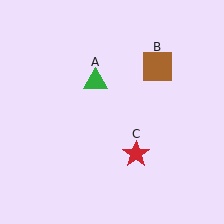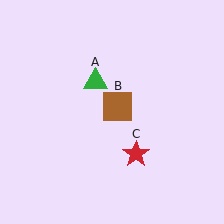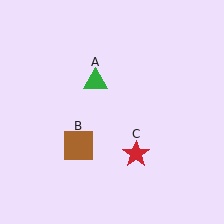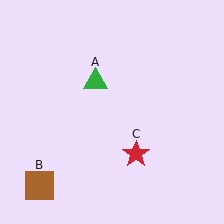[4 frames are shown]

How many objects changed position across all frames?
1 object changed position: brown square (object B).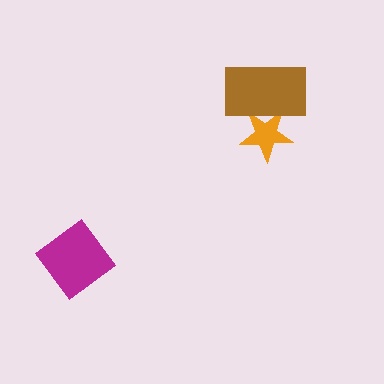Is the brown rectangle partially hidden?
No, no other shape covers it.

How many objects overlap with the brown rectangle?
1 object overlaps with the brown rectangle.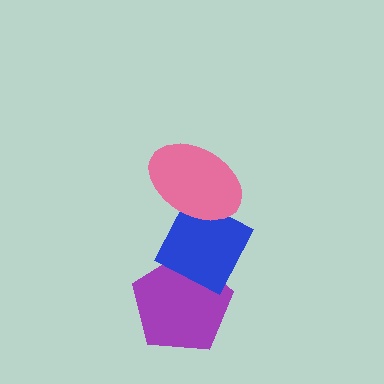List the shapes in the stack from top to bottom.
From top to bottom: the pink ellipse, the blue diamond, the purple pentagon.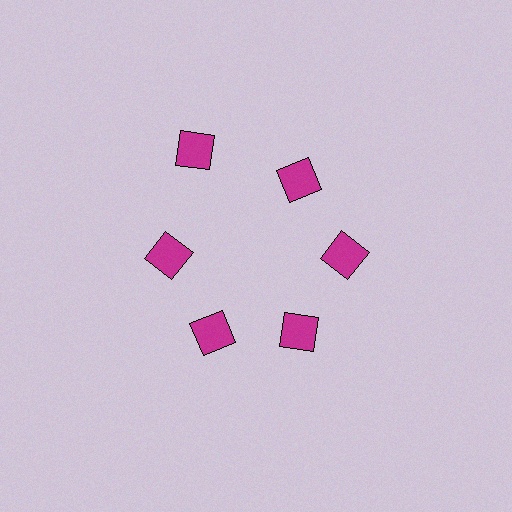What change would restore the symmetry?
The symmetry would be restored by moving it inward, back onto the ring so that all 6 diamonds sit at equal angles and equal distance from the center.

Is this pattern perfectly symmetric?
No. The 6 magenta diamonds are arranged in a ring, but one element near the 11 o'clock position is pushed outward from the center, breaking the 6-fold rotational symmetry.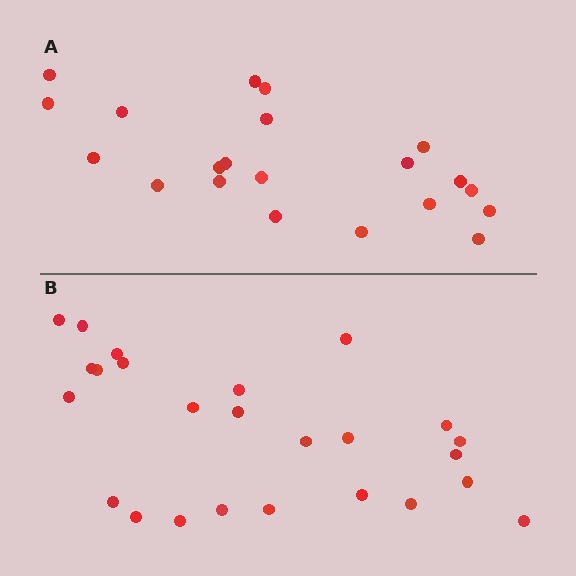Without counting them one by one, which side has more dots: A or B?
Region B (the bottom region) has more dots.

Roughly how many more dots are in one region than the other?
Region B has about 4 more dots than region A.